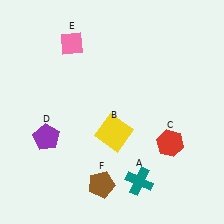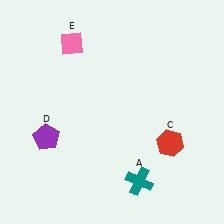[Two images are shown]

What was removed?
The yellow square (B), the brown pentagon (F) were removed in Image 2.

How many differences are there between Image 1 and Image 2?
There are 2 differences between the two images.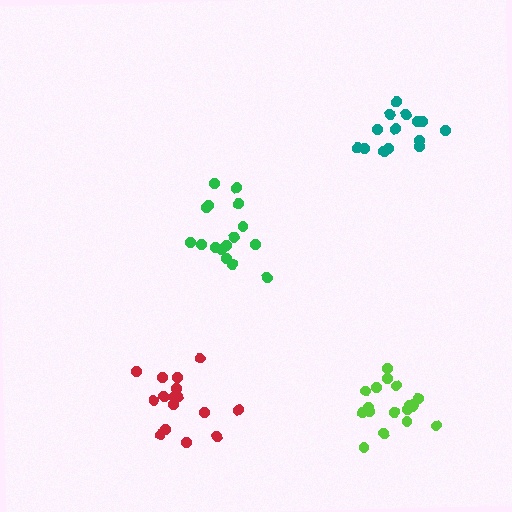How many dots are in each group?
Group 1: 16 dots, Group 2: 18 dots, Group 3: 16 dots, Group 4: 14 dots (64 total).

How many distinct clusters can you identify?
There are 4 distinct clusters.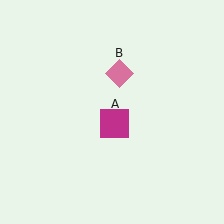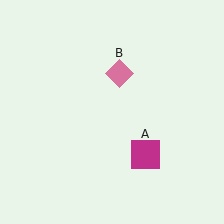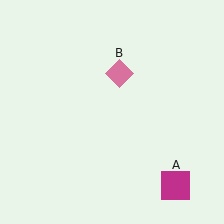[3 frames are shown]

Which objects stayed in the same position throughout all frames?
Pink diamond (object B) remained stationary.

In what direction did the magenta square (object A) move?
The magenta square (object A) moved down and to the right.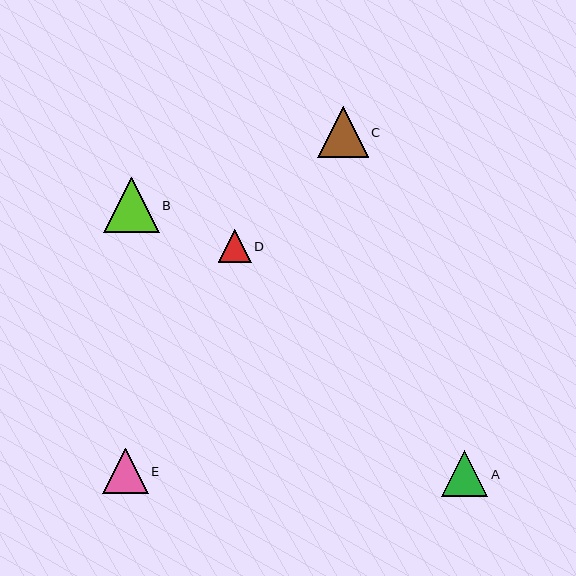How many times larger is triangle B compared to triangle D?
Triangle B is approximately 1.7 times the size of triangle D.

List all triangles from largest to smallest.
From largest to smallest: B, C, A, E, D.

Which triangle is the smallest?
Triangle D is the smallest with a size of approximately 33 pixels.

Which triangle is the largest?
Triangle B is the largest with a size of approximately 55 pixels.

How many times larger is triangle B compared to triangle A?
Triangle B is approximately 1.2 times the size of triangle A.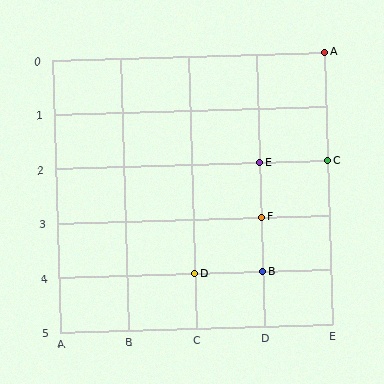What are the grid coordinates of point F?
Point F is at grid coordinates (D, 3).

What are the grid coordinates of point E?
Point E is at grid coordinates (D, 2).